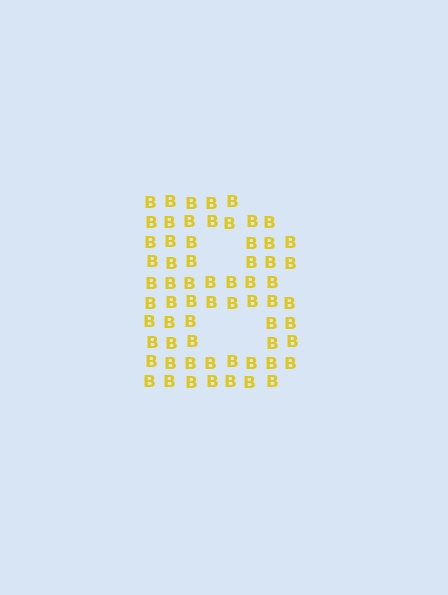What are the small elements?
The small elements are letter B's.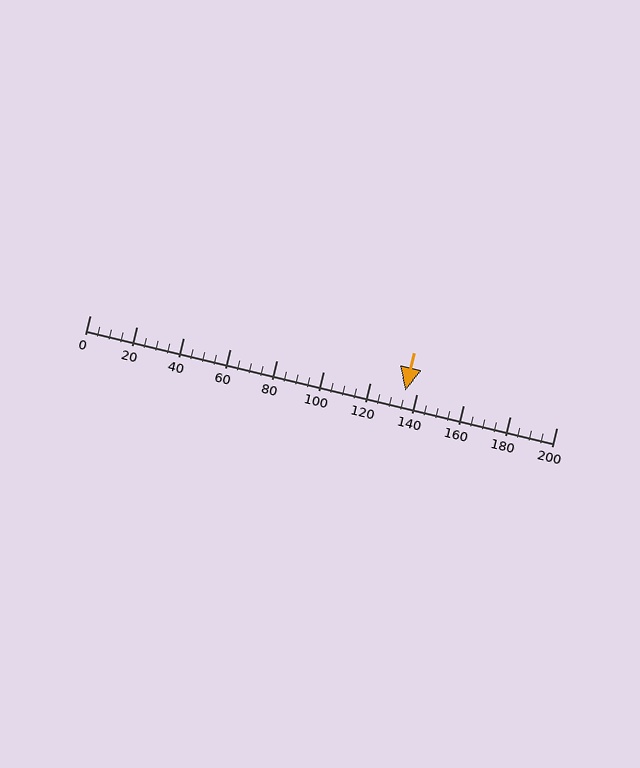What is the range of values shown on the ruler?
The ruler shows values from 0 to 200.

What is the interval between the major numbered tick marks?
The major tick marks are spaced 20 units apart.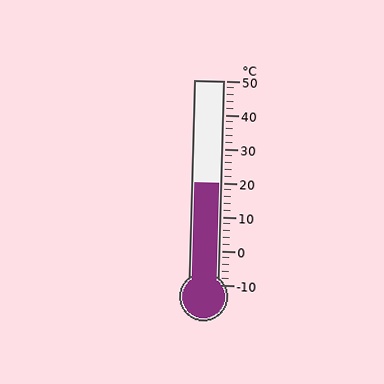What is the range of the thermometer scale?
The thermometer scale ranges from -10°C to 50°C.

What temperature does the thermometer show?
The thermometer shows approximately 20°C.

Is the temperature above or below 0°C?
The temperature is above 0°C.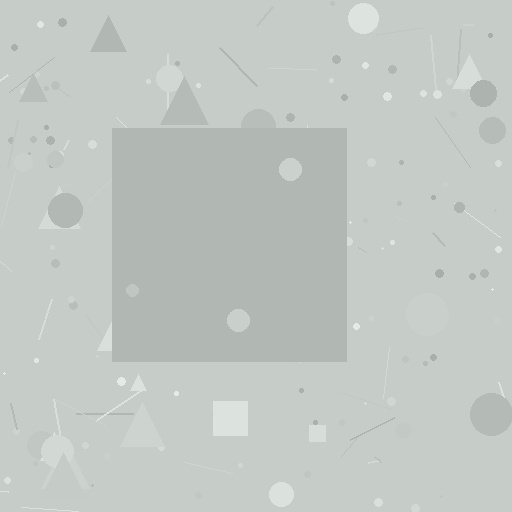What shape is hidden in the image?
A square is hidden in the image.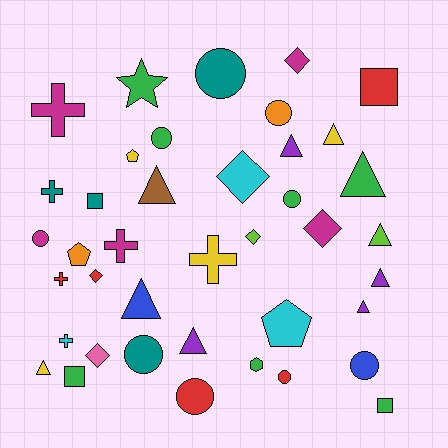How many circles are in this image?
There are 9 circles.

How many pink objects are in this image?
There is 1 pink object.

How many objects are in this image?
There are 40 objects.